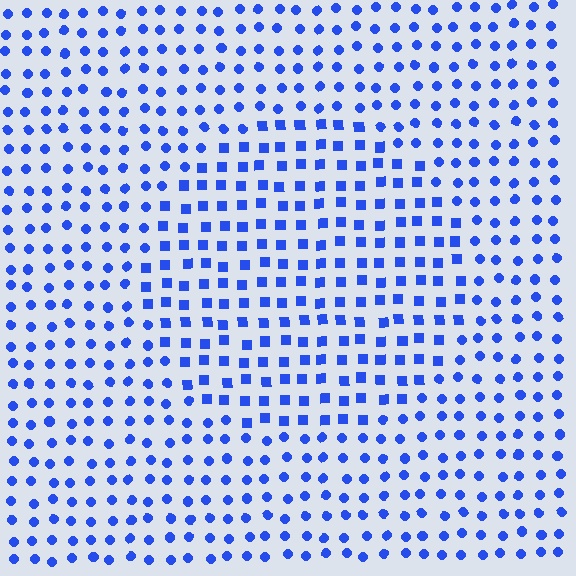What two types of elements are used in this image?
The image uses squares inside the circle region and circles outside it.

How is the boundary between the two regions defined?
The boundary is defined by a change in element shape: squares inside vs. circles outside. All elements share the same color and spacing.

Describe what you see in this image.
The image is filled with small blue elements arranged in a uniform grid. A circle-shaped region contains squares, while the surrounding area contains circles. The boundary is defined purely by the change in element shape.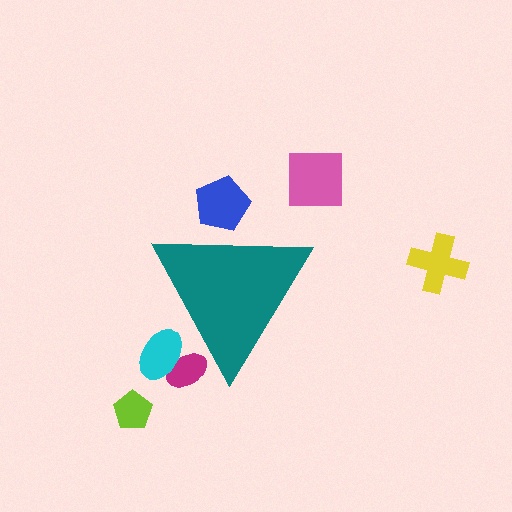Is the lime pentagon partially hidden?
No, the lime pentagon is fully visible.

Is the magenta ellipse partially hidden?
Yes, the magenta ellipse is partially hidden behind the teal triangle.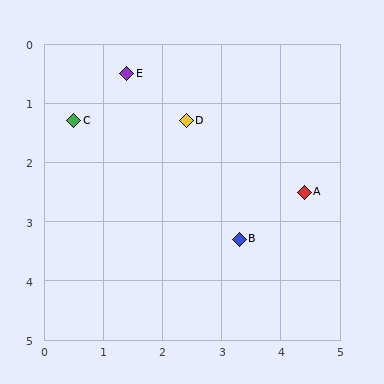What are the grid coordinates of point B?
Point B is at approximately (3.3, 3.3).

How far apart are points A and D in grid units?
Points A and D are about 2.3 grid units apart.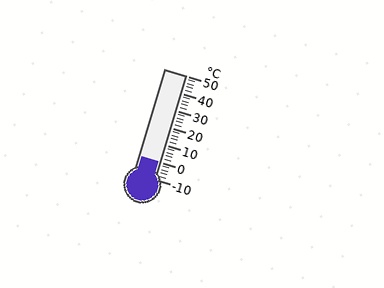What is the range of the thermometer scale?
The thermometer scale ranges from -10°C to 50°C.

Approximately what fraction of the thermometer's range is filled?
The thermometer is filled to approximately 15% of its range.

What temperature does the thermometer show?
The thermometer shows approximately 0°C.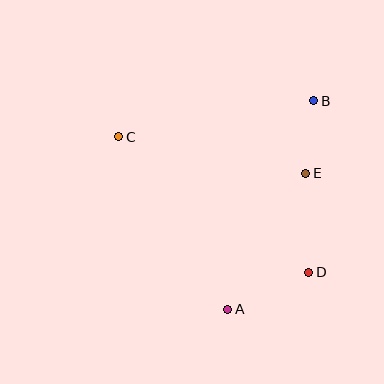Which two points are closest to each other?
Points B and E are closest to each other.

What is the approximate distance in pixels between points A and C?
The distance between A and C is approximately 204 pixels.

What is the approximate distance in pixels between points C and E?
The distance between C and E is approximately 191 pixels.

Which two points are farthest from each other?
Points C and D are farthest from each other.